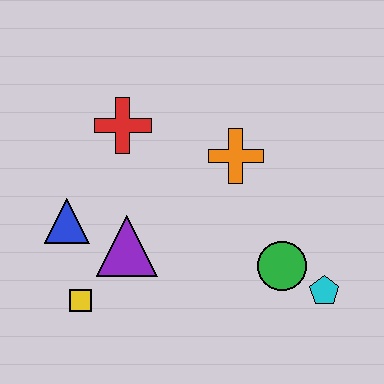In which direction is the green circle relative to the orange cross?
The green circle is below the orange cross.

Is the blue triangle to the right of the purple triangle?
No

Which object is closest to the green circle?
The cyan pentagon is closest to the green circle.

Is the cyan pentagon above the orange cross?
No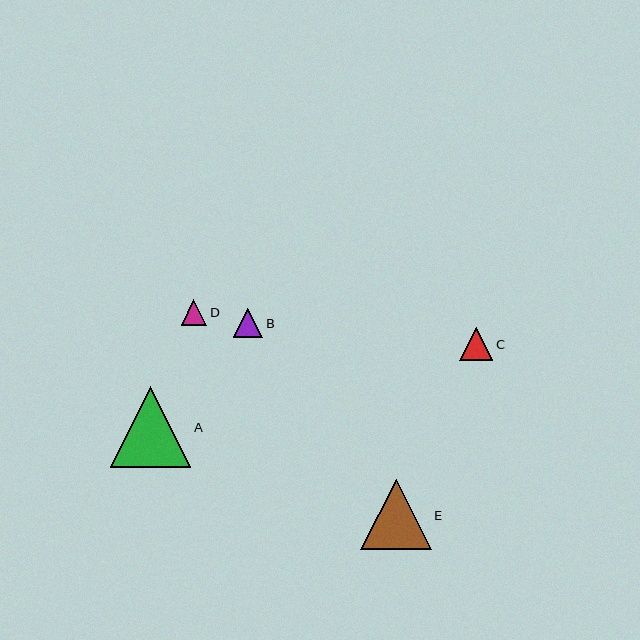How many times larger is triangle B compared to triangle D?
Triangle B is approximately 1.1 times the size of triangle D.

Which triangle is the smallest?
Triangle D is the smallest with a size of approximately 25 pixels.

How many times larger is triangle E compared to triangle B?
Triangle E is approximately 2.4 times the size of triangle B.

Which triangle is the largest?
Triangle A is the largest with a size of approximately 81 pixels.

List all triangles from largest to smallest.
From largest to smallest: A, E, C, B, D.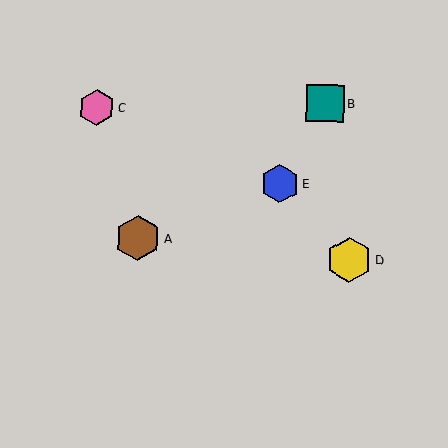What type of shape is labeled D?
Shape D is a yellow hexagon.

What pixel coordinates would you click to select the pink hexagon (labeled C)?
Click at (97, 107) to select the pink hexagon C.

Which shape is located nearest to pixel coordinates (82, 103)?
The pink hexagon (labeled C) at (97, 107) is nearest to that location.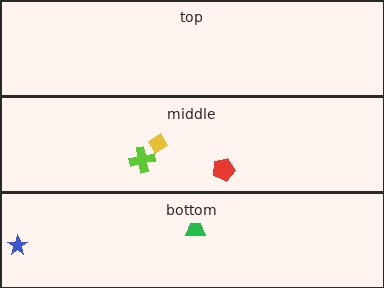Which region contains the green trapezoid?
The bottom region.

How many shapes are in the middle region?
3.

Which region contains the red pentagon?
The middle region.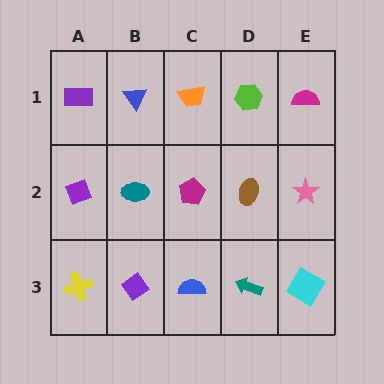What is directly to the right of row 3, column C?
A teal arrow.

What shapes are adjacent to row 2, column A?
A purple rectangle (row 1, column A), a yellow cross (row 3, column A), a teal ellipse (row 2, column B).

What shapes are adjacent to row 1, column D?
A brown ellipse (row 2, column D), an orange trapezoid (row 1, column C), a magenta semicircle (row 1, column E).